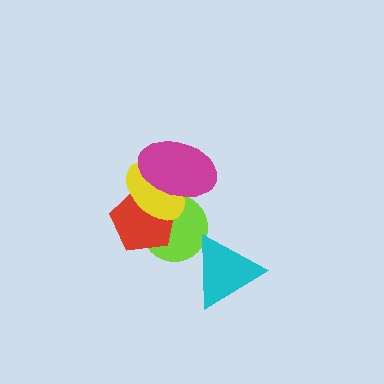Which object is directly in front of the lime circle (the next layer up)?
The red pentagon is directly in front of the lime circle.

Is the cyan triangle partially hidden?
No, no other shape covers it.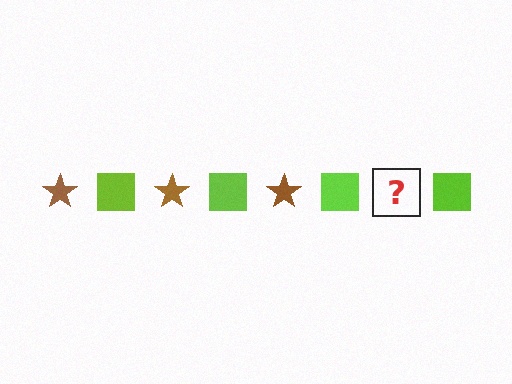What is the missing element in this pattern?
The missing element is a brown star.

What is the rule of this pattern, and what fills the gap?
The rule is that the pattern alternates between brown star and lime square. The gap should be filled with a brown star.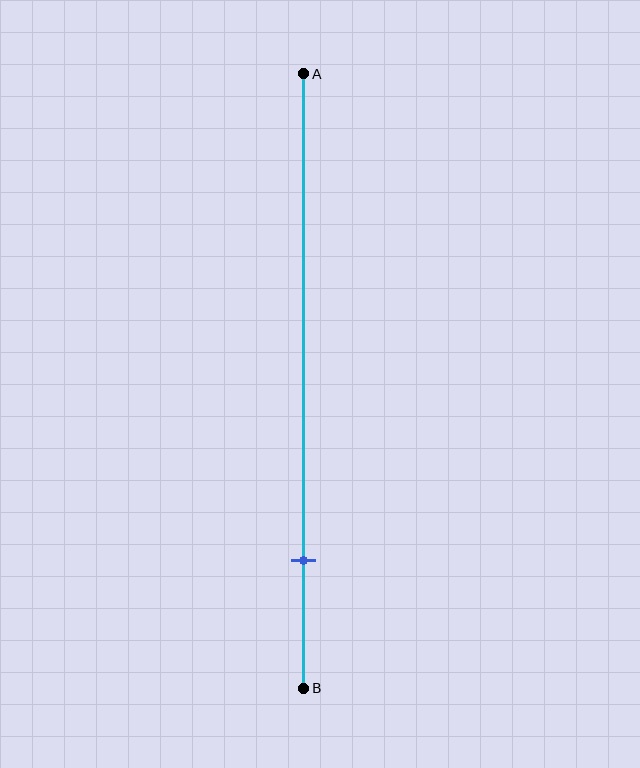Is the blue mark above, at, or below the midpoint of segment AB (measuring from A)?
The blue mark is below the midpoint of segment AB.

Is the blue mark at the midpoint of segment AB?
No, the mark is at about 80% from A, not at the 50% midpoint.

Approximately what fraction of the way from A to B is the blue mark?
The blue mark is approximately 80% of the way from A to B.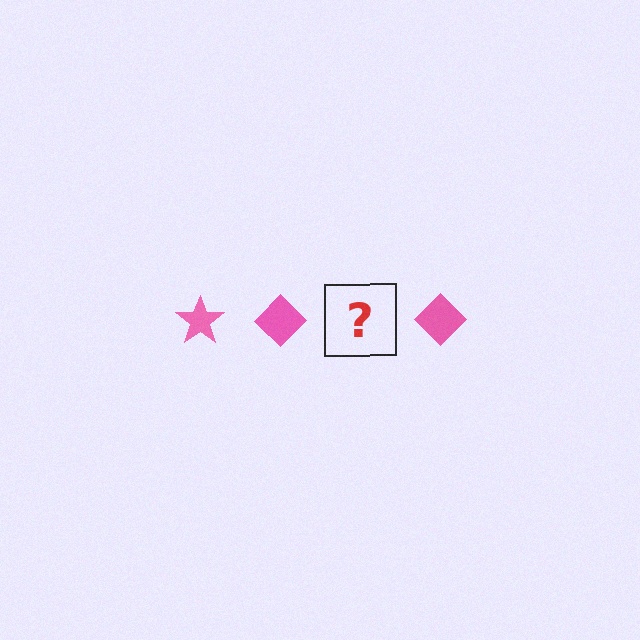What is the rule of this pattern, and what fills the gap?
The rule is that the pattern cycles through star, diamond shapes in pink. The gap should be filled with a pink star.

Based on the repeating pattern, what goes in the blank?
The blank should be a pink star.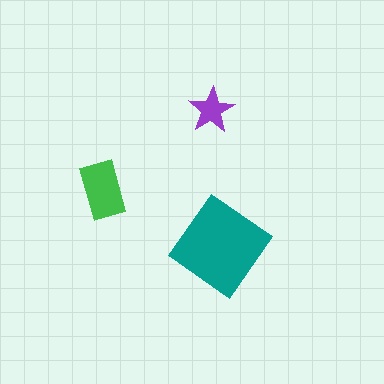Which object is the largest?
The teal diamond.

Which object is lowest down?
The teal diamond is bottommost.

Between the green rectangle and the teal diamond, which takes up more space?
The teal diamond.